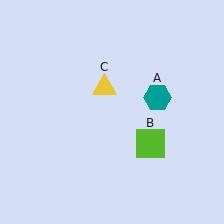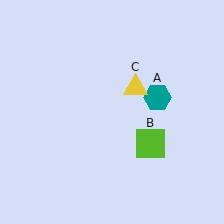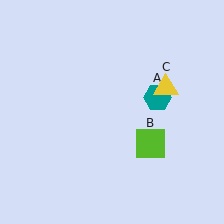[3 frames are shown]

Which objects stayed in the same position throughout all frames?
Teal hexagon (object A) and lime square (object B) remained stationary.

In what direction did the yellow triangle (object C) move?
The yellow triangle (object C) moved right.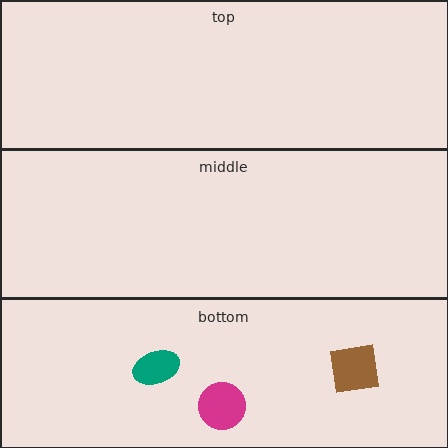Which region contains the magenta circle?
The bottom region.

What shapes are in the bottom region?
The magenta circle, the brown square, the teal ellipse.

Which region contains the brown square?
The bottom region.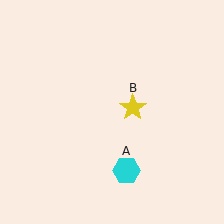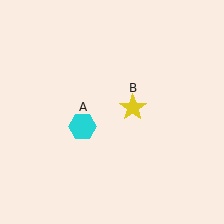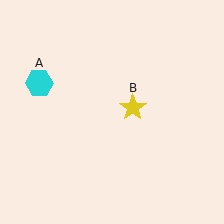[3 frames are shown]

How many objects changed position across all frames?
1 object changed position: cyan hexagon (object A).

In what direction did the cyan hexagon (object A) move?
The cyan hexagon (object A) moved up and to the left.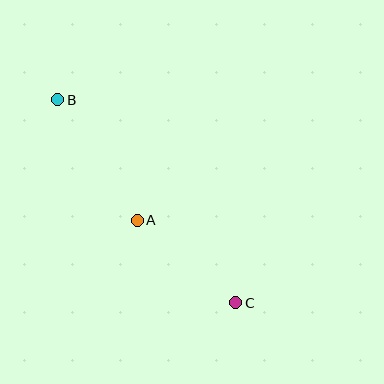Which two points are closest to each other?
Points A and C are closest to each other.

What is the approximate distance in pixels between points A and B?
The distance between A and B is approximately 144 pixels.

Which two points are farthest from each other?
Points B and C are farthest from each other.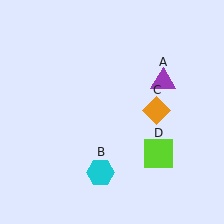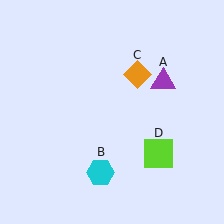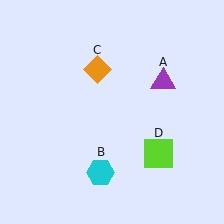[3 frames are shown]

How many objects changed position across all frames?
1 object changed position: orange diamond (object C).